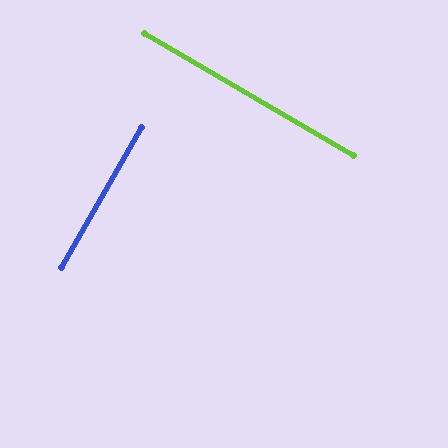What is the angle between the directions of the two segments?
Approximately 89 degrees.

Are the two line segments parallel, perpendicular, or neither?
Perpendicular — they meet at approximately 89°.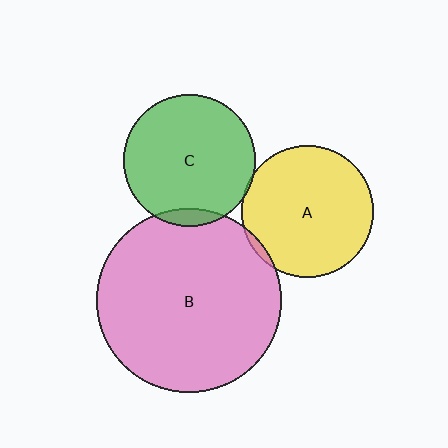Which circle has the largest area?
Circle B (pink).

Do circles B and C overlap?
Yes.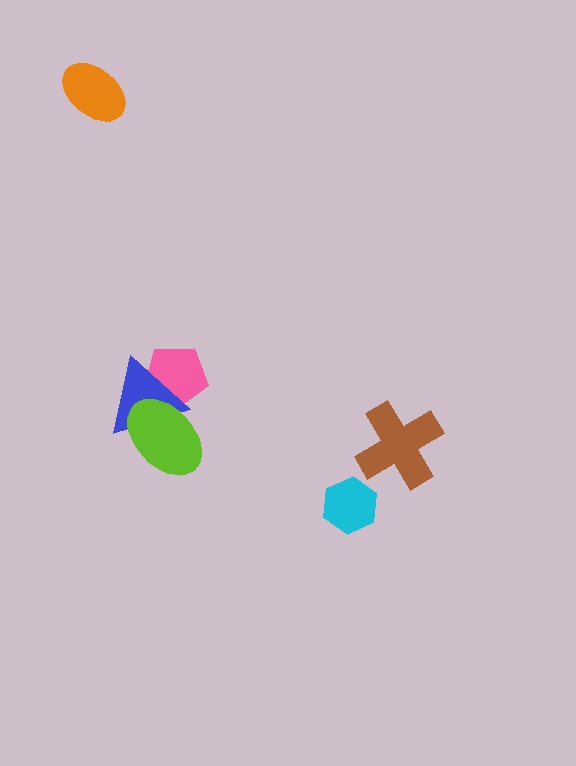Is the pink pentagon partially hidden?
Yes, it is partially covered by another shape.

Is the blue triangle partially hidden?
Yes, it is partially covered by another shape.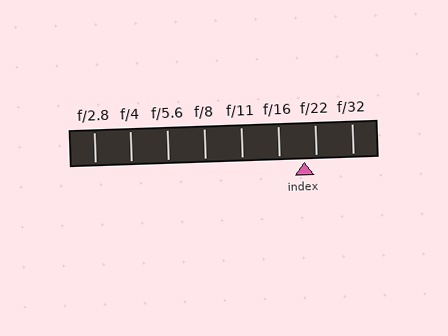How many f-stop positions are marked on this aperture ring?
There are 8 f-stop positions marked.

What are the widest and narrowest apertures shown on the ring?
The widest aperture shown is f/2.8 and the narrowest is f/32.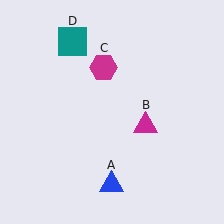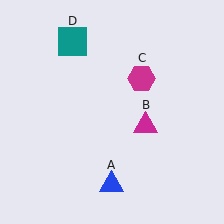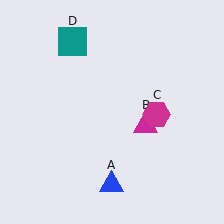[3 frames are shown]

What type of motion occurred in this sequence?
The magenta hexagon (object C) rotated clockwise around the center of the scene.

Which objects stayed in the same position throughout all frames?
Blue triangle (object A) and magenta triangle (object B) and teal square (object D) remained stationary.